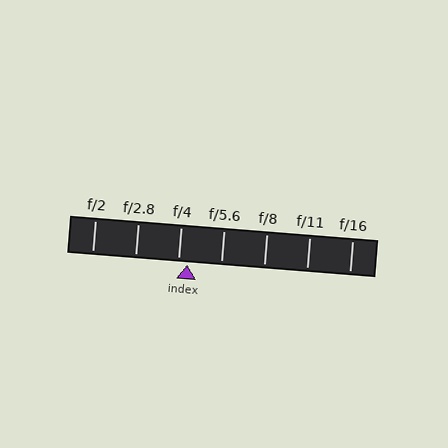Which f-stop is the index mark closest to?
The index mark is closest to f/4.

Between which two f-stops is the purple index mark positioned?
The index mark is between f/4 and f/5.6.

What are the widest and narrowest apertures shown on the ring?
The widest aperture shown is f/2 and the narrowest is f/16.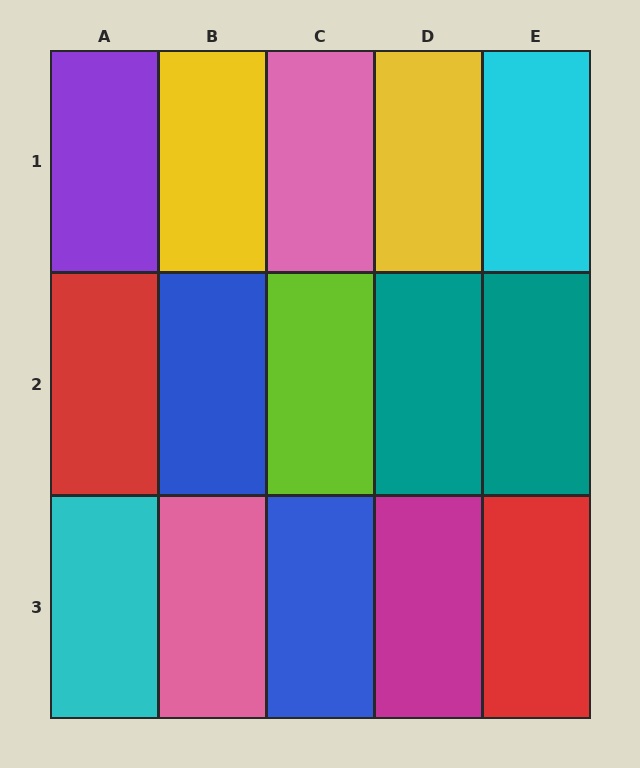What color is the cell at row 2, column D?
Teal.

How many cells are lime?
1 cell is lime.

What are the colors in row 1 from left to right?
Purple, yellow, pink, yellow, cyan.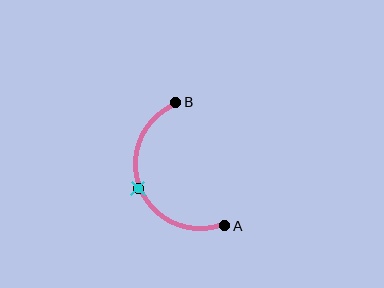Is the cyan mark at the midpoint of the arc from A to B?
Yes. The cyan mark lies on the arc at equal arc-length from both A and B — it is the arc midpoint.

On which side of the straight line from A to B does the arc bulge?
The arc bulges to the left of the straight line connecting A and B.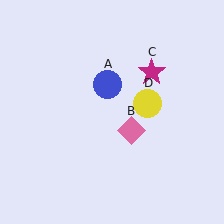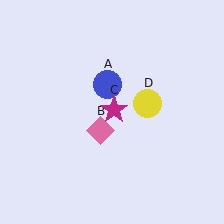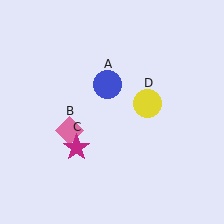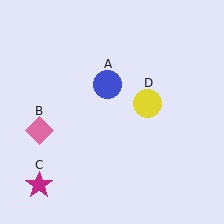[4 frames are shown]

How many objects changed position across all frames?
2 objects changed position: pink diamond (object B), magenta star (object C).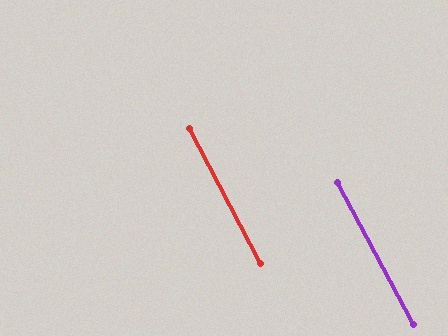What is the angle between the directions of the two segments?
Approximately 1 degree.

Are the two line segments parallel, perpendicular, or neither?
Parallel — their directions differ by only 0.5°.